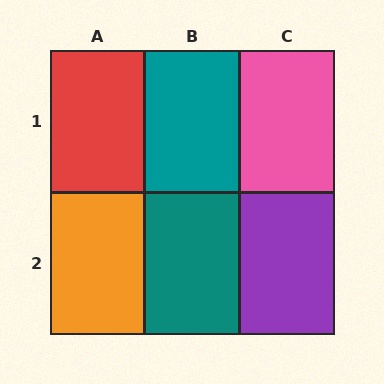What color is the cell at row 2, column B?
Teal.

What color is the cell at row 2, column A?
Orange.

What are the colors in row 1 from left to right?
Red, teal, pink.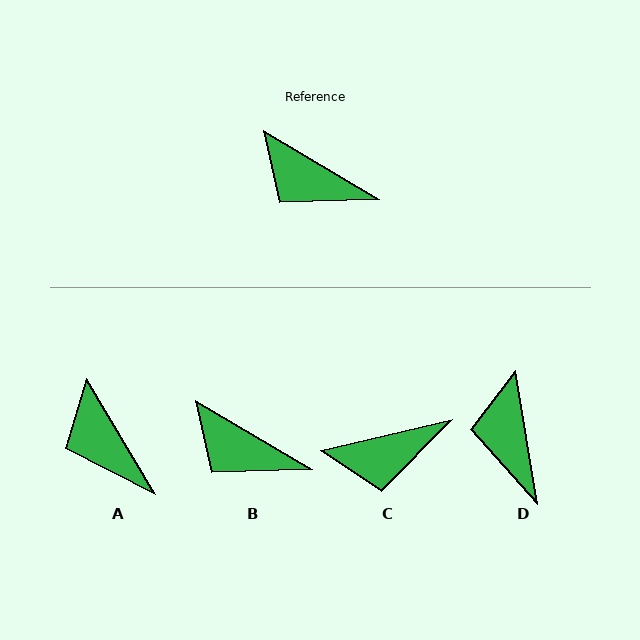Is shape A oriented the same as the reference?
No, it is off by about 29 degrees.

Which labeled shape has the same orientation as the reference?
B.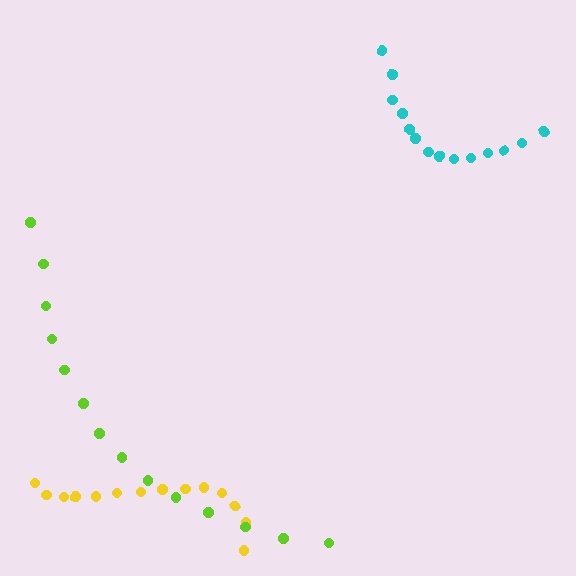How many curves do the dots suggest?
There are 3 distinct paths.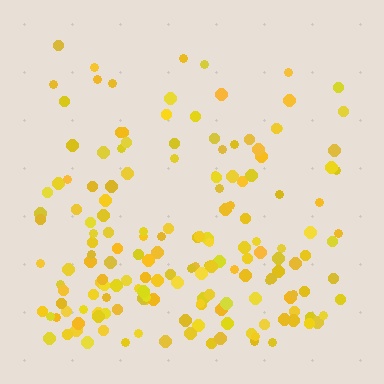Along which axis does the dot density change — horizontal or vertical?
Vertical.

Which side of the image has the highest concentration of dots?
The bottom.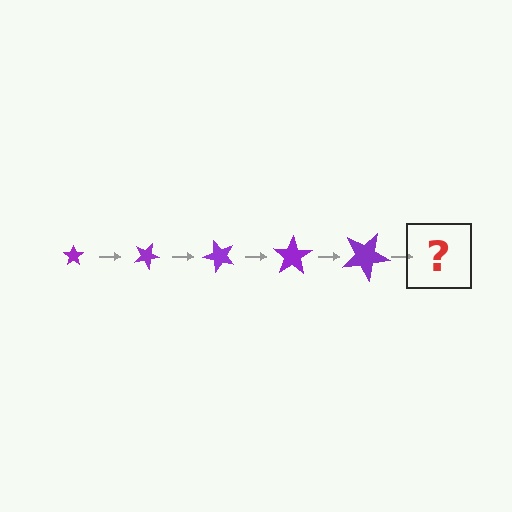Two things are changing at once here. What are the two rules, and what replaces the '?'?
The two rules are that the star grows larger each step and it rotates 25 degrees each step. The '?' should be a star, larger than the previous one and rotated 125 degrees from the start.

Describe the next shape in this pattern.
It should be a star, larger than the previous one and rotated 125 degrees from the start.